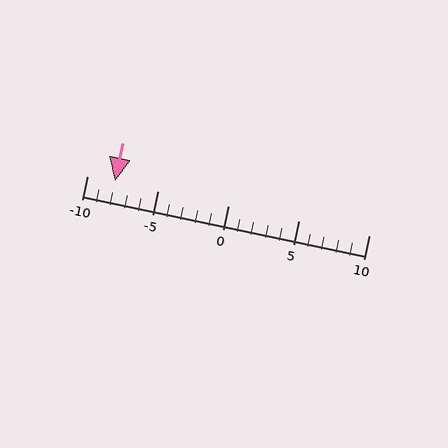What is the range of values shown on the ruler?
The ruler shows values from -10 to 10.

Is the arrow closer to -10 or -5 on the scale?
The arrow is closer to -10.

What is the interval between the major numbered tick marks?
The major tick marks are spaced 5 units apart.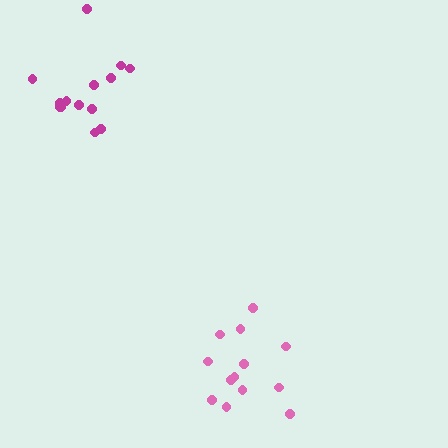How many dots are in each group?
Group 1: 15 dots, Group 2: 13 dots (28 total).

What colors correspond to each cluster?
The clusters are colored: magenta, pink.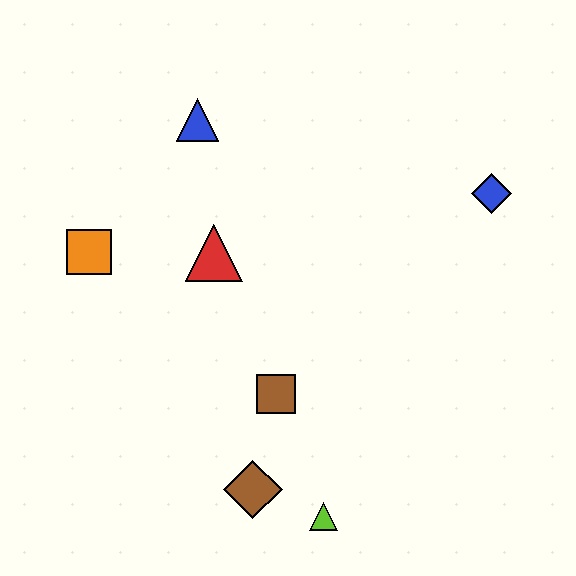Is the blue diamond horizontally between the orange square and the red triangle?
No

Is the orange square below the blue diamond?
Yes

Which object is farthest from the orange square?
The blue diamond is farthest from the orange square.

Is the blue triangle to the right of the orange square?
Yes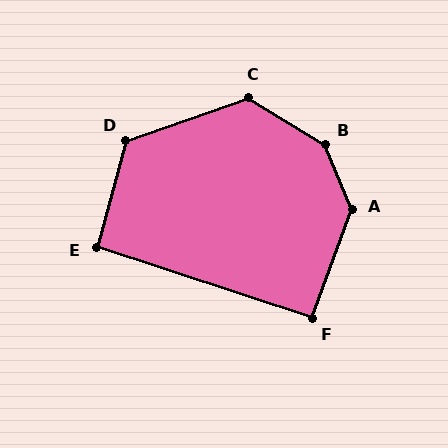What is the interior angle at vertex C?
Approximately 129 degrees (obtuse).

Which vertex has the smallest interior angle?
F, at approximately 92 degrees.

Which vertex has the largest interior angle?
B, at approximately 144 degrees.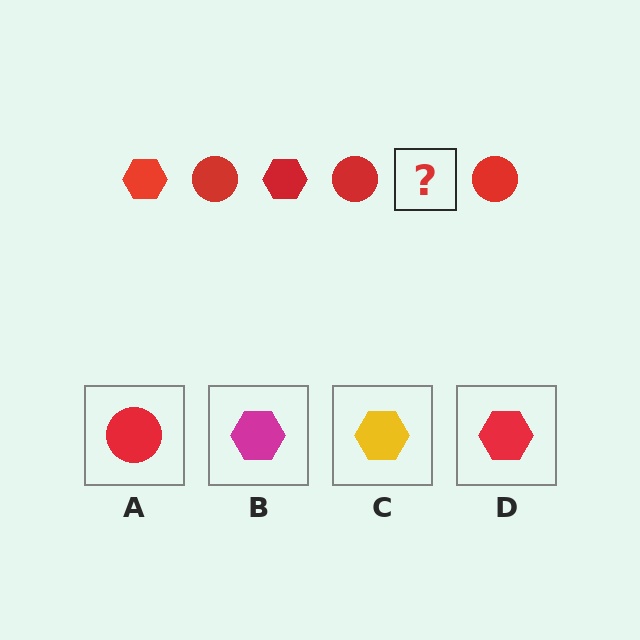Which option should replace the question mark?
Option D.